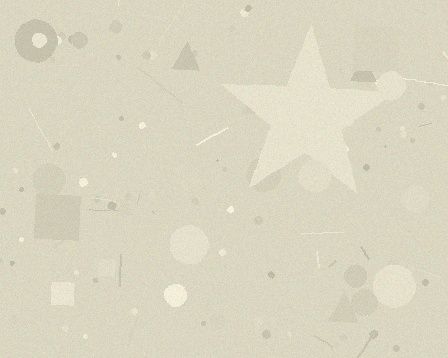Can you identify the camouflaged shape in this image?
The camouflaged shape is a star.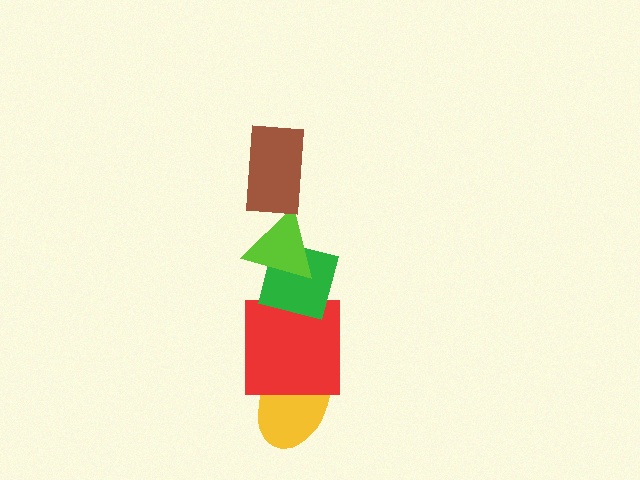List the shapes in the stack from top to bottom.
From top to bottom: the brown rectangle, the lime triangle, the green square, the red square, the yellow ellipse.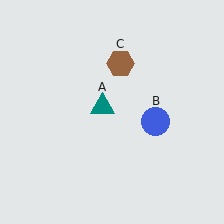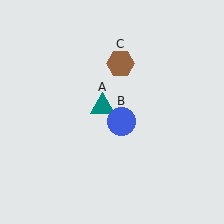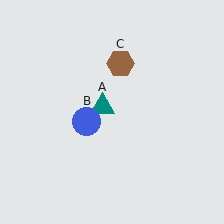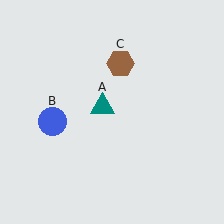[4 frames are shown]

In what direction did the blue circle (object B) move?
The blue circle (object B) moved left.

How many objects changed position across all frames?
1 object changed position: blue circle (object B).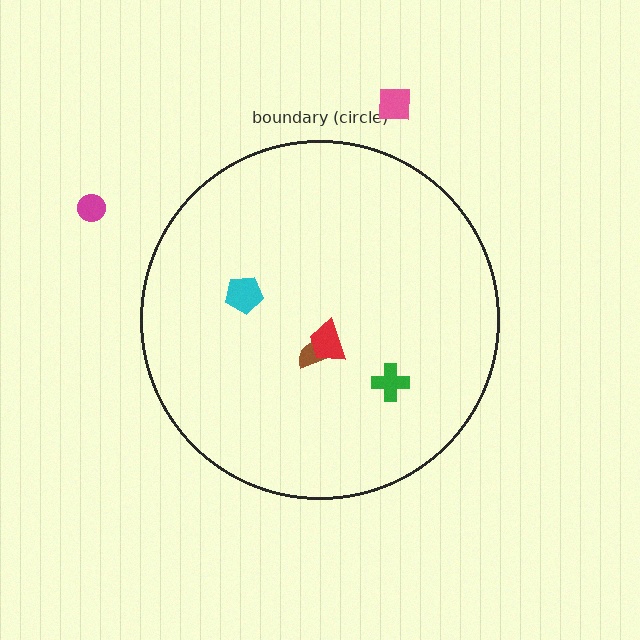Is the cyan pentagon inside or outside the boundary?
Inside.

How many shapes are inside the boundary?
4 inside, 2 outside.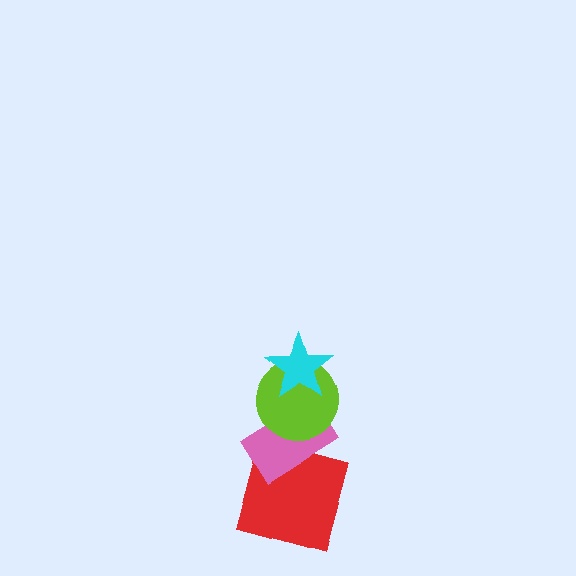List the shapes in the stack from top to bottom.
From top to bottom: the cyan star, the lime circle, the pink rectangle, the red square.